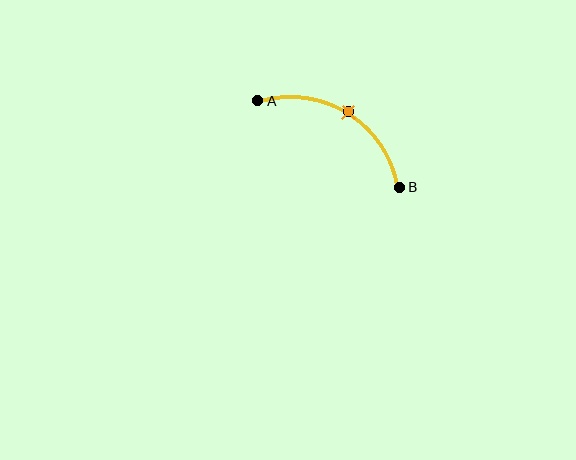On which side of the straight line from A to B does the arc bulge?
The arc bulges above the straight line connecting A and B.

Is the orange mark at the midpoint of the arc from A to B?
Yes. The orange mark lies on the arc at equal arc-length from both A and B — it is the arc midpoint.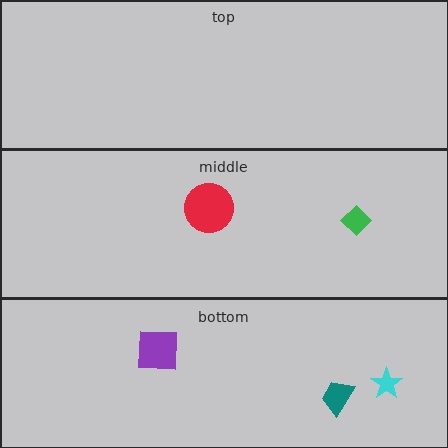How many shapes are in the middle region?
2.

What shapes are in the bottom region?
The teal trapezoid, the purple square, the cyan star.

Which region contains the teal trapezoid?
The bottom region.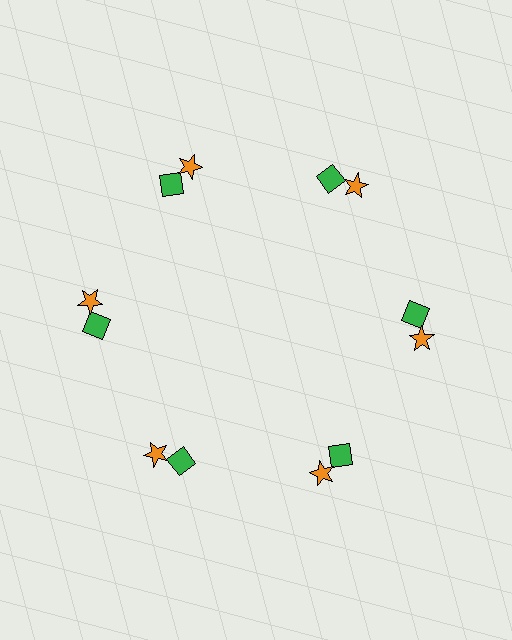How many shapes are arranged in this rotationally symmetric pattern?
There are 12 shapes, arranged in 6 groups of 2.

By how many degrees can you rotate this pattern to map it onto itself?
The pattern maps onto itself every 60 degrees of rotation.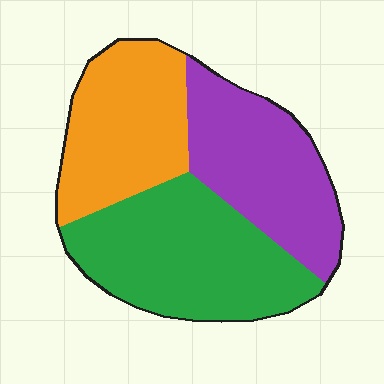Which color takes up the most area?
Green, at roughly 40%.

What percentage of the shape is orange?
Orange covers around 30% of the shape.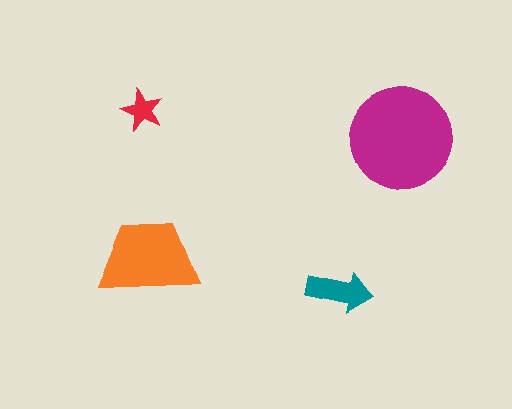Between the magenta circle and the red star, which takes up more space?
The magenta circle.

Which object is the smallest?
The red star.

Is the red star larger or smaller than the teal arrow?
Smaller.